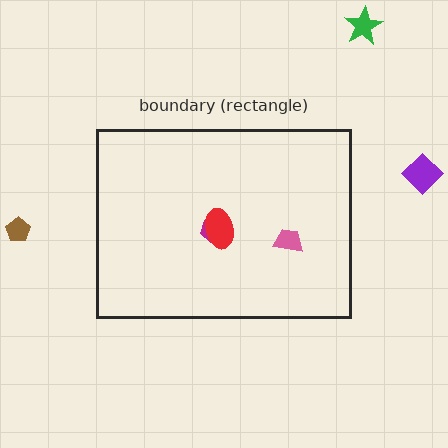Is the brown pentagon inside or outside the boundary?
Outside.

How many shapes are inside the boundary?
3 inside, 3 outside.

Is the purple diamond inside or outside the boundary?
Outside.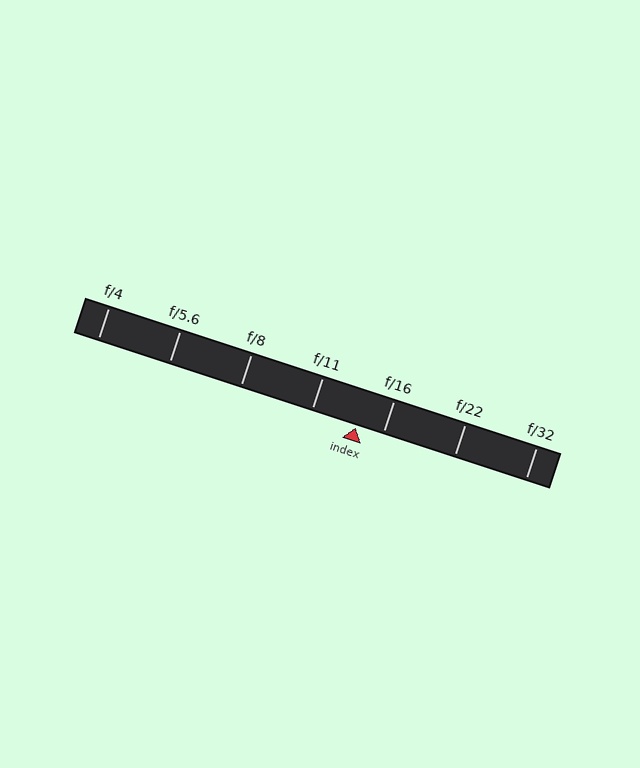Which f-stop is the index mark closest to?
The index mark is closest to f/16.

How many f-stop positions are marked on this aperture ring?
There are 7 f-stop positions marked.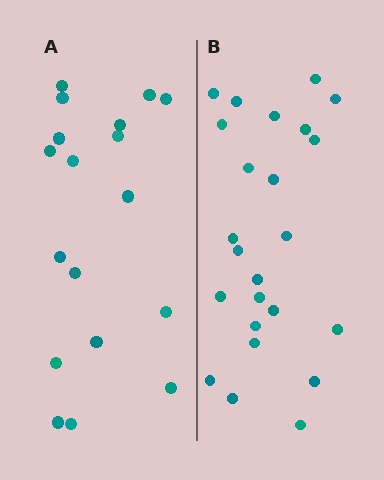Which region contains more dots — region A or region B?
Region B (the right region) has more dots.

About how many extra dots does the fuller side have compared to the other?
Region B has about 6 more dots than region A.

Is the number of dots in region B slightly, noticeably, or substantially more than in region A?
Region B has noticeably more, but not dramatically so. The ratio is roughly 1.3 to 1.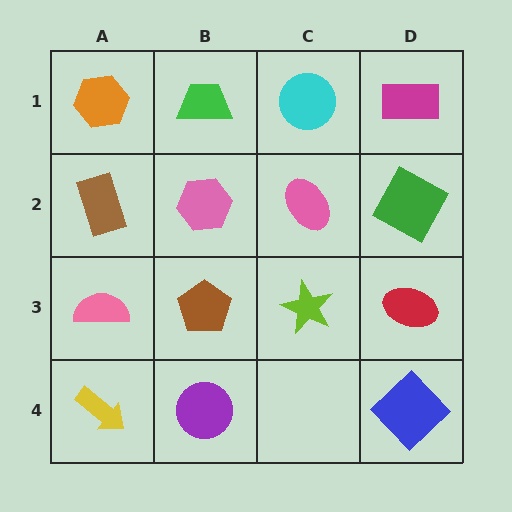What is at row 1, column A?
An orange hexagon.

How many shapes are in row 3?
4 shapes.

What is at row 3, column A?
A pink semicircle.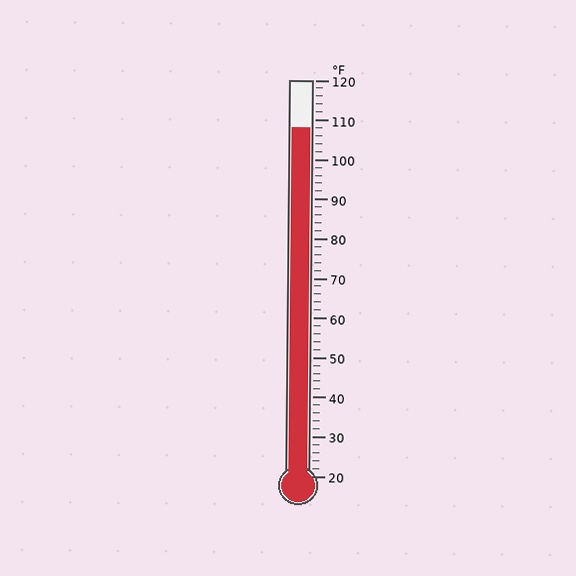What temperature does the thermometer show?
The thermometer shows approximately 108°F.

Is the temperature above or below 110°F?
The temperature is below 110°F.